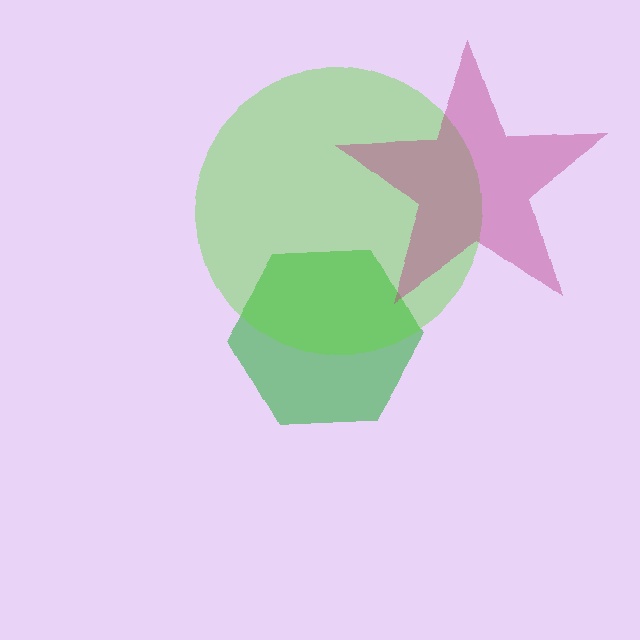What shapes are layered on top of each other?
The layered shapes are: a green hexagon, a lime circle, a magenta star.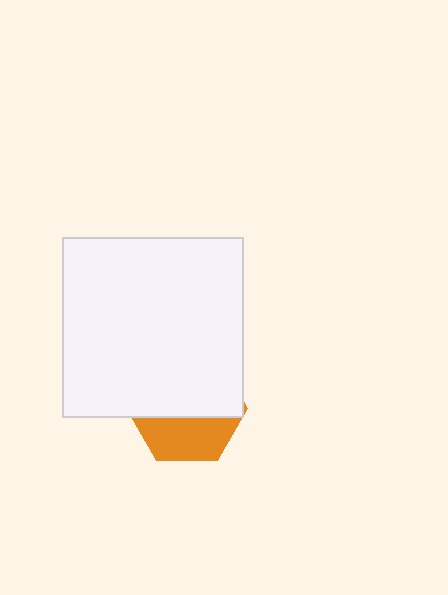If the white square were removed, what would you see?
You would see the complete orange hexagon.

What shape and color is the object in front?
The object in front is a white square.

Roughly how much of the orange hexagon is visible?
A small part of it is visible (roughly 39%).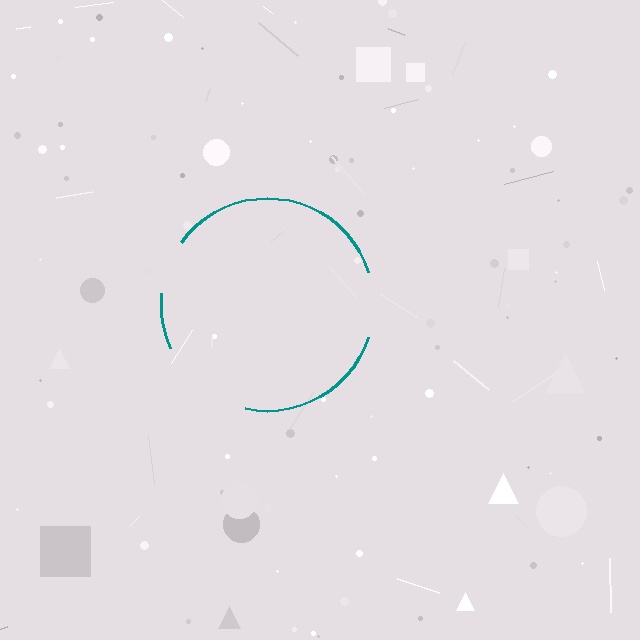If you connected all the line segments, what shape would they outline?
They would outline a circle.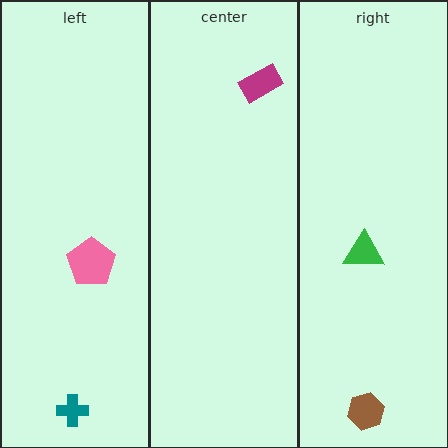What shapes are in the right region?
The green triangle, the brown hexagon.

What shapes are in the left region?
The pink pentagon, the teal cross.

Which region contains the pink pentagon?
The left region.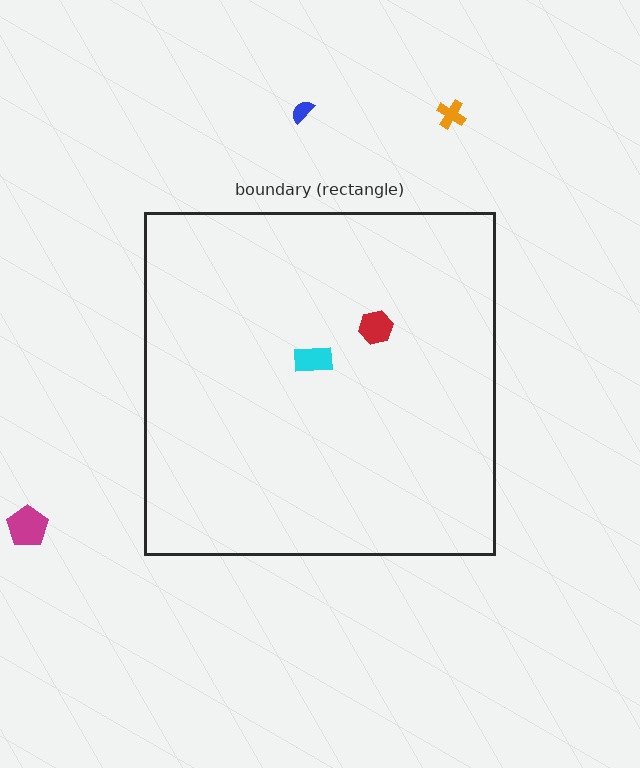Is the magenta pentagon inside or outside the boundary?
Outside.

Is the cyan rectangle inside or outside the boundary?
Inside.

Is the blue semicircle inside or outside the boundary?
Outside.